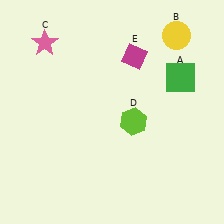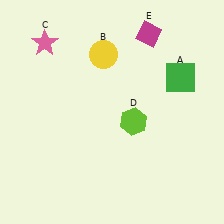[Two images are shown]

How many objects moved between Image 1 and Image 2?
2 objects moved between the two images.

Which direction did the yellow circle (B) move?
The yellow circle (B) moved left.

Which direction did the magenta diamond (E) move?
The magenta diamond (E) moved up.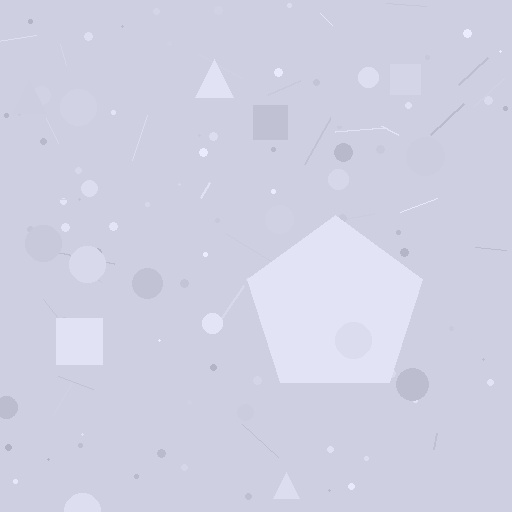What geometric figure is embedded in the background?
A pentagon is embedded in the background.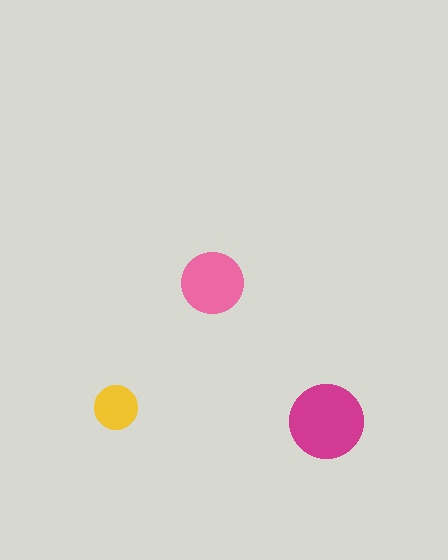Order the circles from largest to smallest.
the magenta one, the pink one, the yellow one.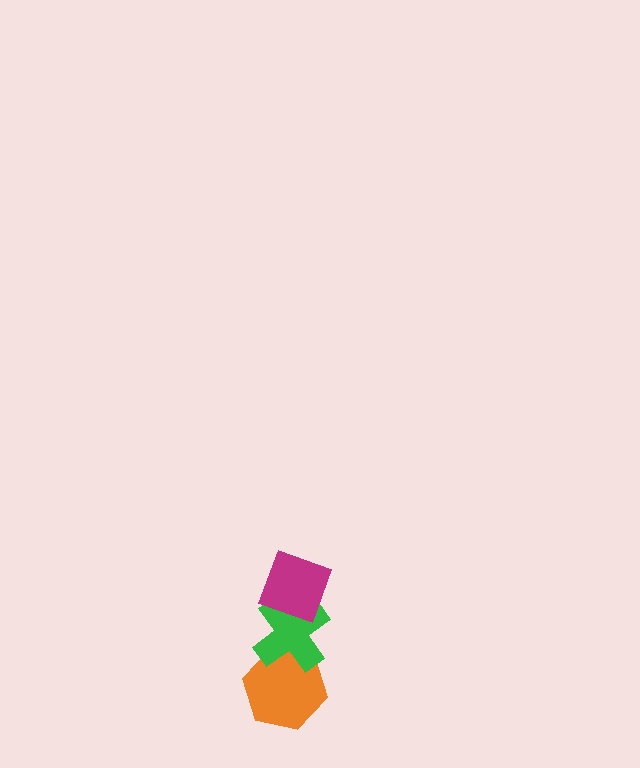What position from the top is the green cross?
The green cross is 2nd from the top.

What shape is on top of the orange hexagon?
The green cross is on top of the orange hexagon.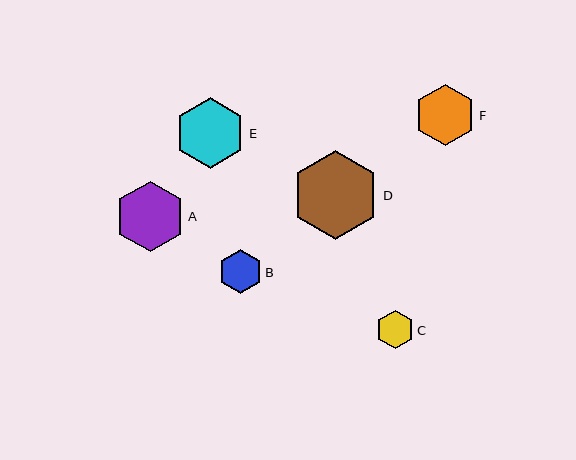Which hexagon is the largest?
Hexagon D is the largest with a size of approximately 89 pixels.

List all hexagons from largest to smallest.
From largest to smallest: D, E, A, F, B, C.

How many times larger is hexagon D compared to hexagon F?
Hexagon D is approximately 1.4 times the size of hexagon F.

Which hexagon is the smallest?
Hexagon C is the smallest with a size of approximately 38 pixels.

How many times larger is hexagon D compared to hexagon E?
Hexagon D is approximately 1.2 times the size of hexagon E.